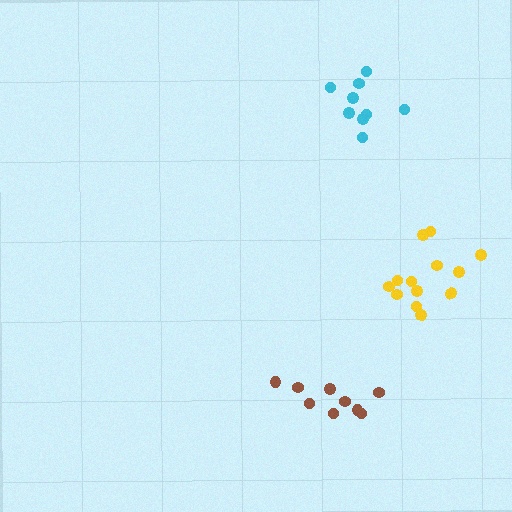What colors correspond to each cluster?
The clusters are colored: cyan, brown, yellow.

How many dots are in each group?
Group 1: 9 dots, Group 2: 9 dots, Group 3: 13 dots (31 total).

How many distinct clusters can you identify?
There are 3 distinct clusters.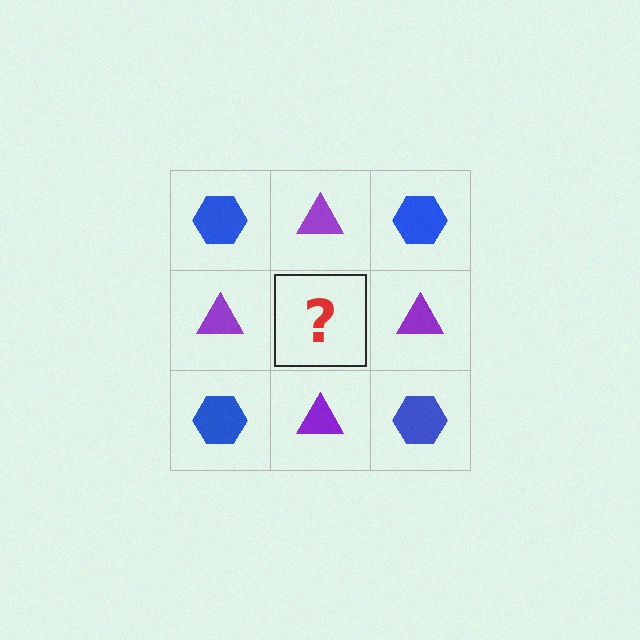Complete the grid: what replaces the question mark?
The question mark should be replaced with a blue hexagon.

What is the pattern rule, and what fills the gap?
The rule is that it alternates blue hexagon and purple triangle in a checkerboard pattern. The gap should be filled with a blue hexagon.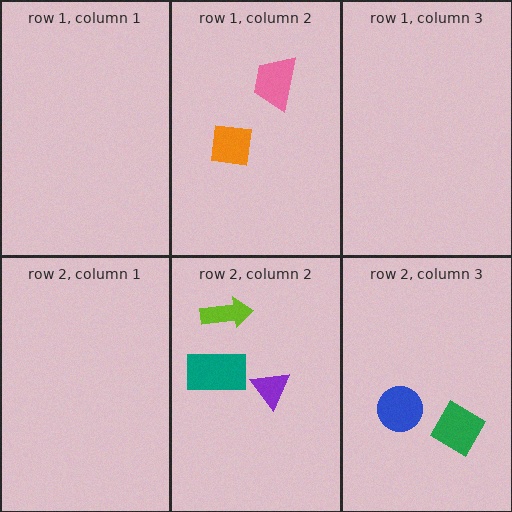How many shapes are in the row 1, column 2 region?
2.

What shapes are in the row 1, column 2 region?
The pink trapezoid, the orange square.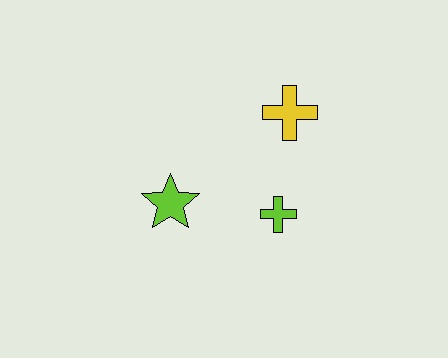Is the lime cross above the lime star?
No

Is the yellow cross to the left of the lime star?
No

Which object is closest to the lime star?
The lime cross is closest to the lime star.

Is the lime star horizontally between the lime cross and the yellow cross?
No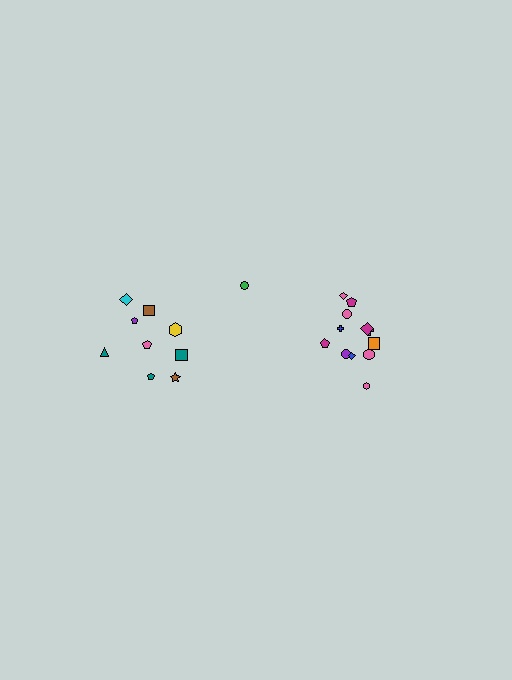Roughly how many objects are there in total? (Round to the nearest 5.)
Roughly 20 objects in total.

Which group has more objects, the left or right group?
The right group.